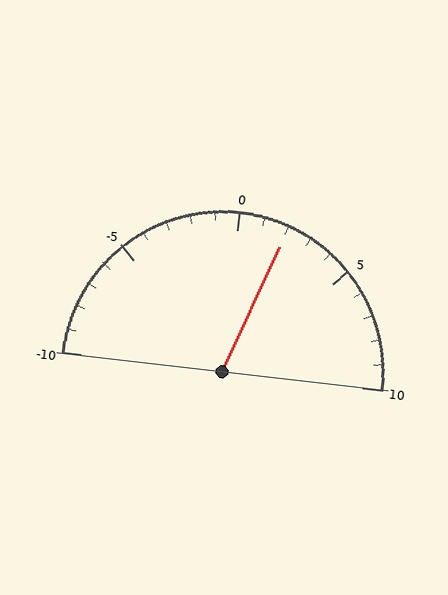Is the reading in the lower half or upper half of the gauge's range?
The reading is in the upper half of the range (-10 to 10).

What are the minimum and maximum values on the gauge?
The gauge ranges from -10 to 10.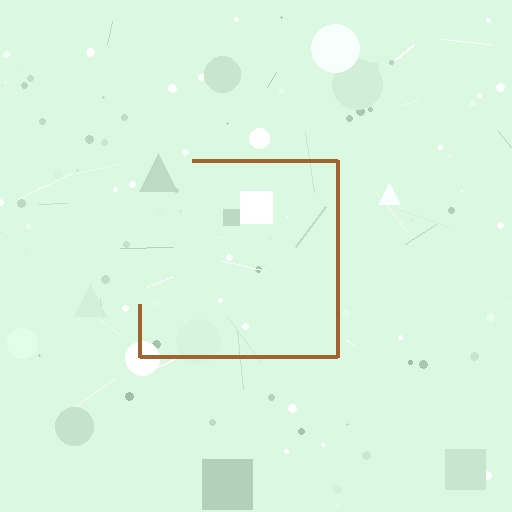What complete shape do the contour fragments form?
The contour fragments form a square.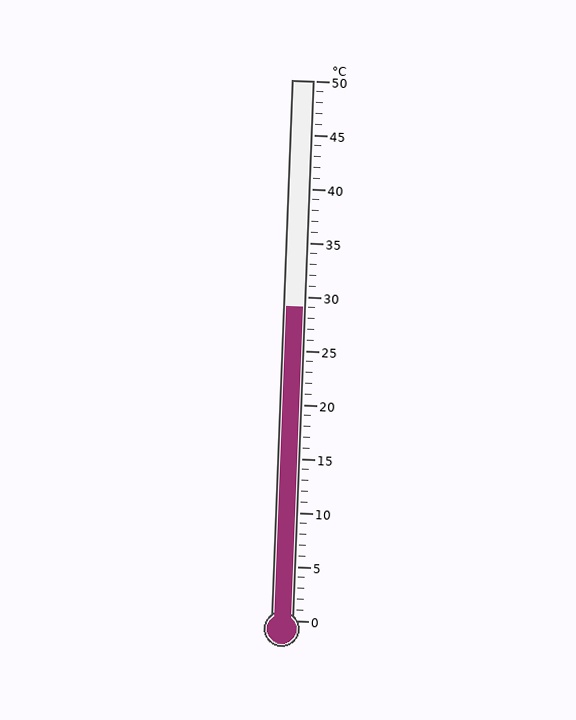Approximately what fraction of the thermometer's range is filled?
The thermometer is filled to approximately 60% of its range.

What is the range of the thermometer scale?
The thermometer scale ranges from 0°C to 50°C.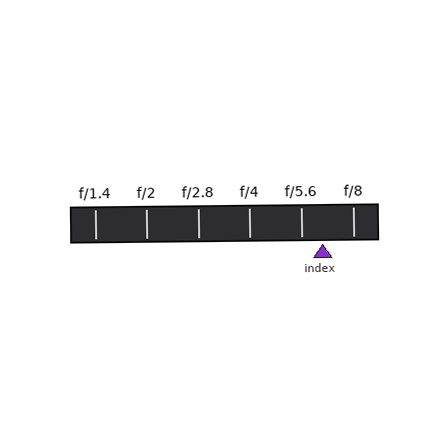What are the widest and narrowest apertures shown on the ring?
The widest aperture shown is f/1.4 and the narrowest is f/8.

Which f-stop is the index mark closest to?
The index mark is closest to f/5.6.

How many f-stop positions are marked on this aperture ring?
There are 6 f-stop positions marked.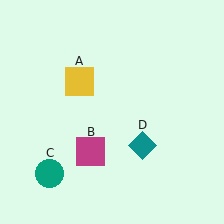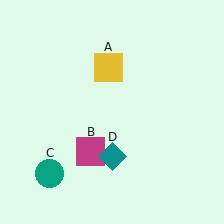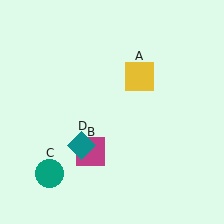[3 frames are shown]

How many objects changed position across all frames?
2 objects changed position: yellow square (object A), teal diamond (object D).